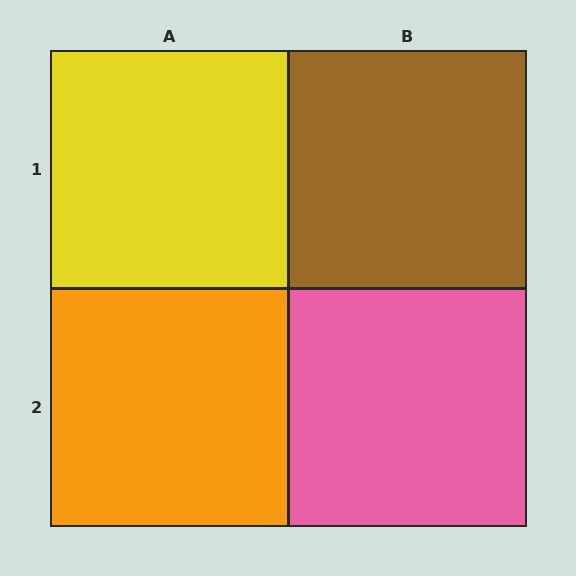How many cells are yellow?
1 cell is yellow.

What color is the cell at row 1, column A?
Yellow.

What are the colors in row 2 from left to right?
Orange, pink.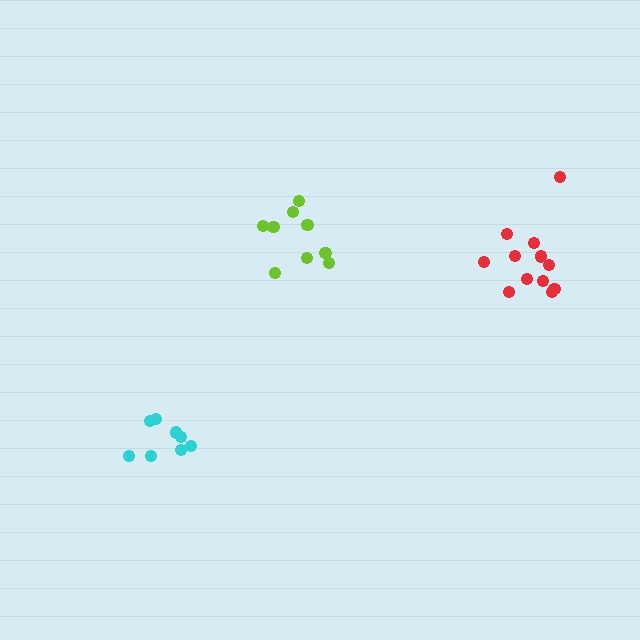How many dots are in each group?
Group 1: 9 dots, Group 2: 8 dots, Group 3: 12 dots (29 total).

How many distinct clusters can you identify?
There are 3 distinct clusters.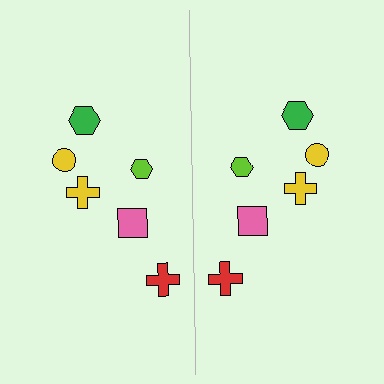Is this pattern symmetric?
Yes, this pattern has bilateral (reflection) symmetry.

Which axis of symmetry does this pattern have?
The pattern has a vertical axis of symmetry running through the center of the image.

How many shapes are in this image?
There are 12 shapes in this image.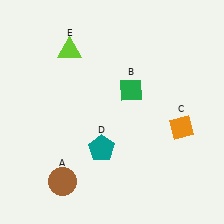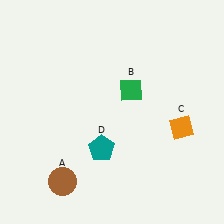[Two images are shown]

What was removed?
The lime triangle (E) was removed in Image 2.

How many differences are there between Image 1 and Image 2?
There is 1 difference between the two images.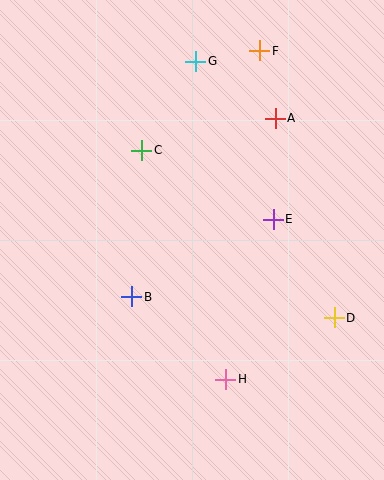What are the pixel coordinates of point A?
Point A is at (275, 118).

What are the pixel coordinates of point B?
Point B is at (132, 297).